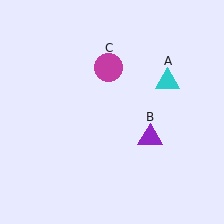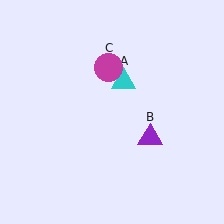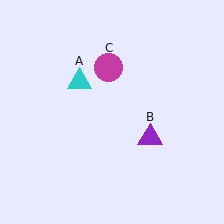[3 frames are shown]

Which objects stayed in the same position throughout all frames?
Purple triangle (object B) and magenta circle (object C) remained stationary.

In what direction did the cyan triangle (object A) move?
The cyan triangle (object A) moved left.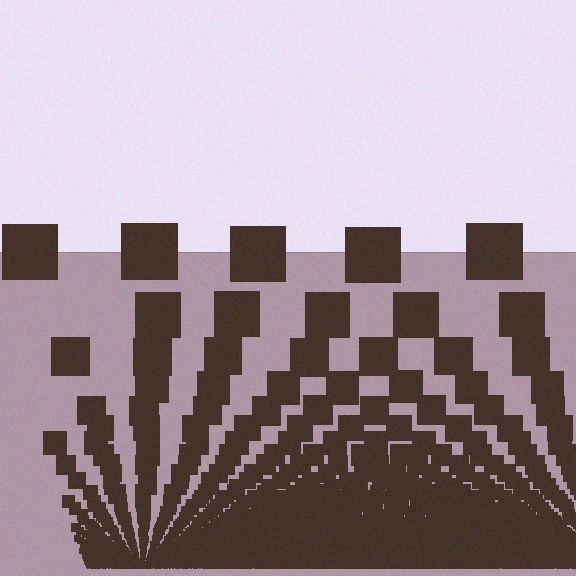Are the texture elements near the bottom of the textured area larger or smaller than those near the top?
Smaller. The gradient is inverted — elements near the bottom are smaller and denser.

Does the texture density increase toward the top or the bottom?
Density increases toward the bottom.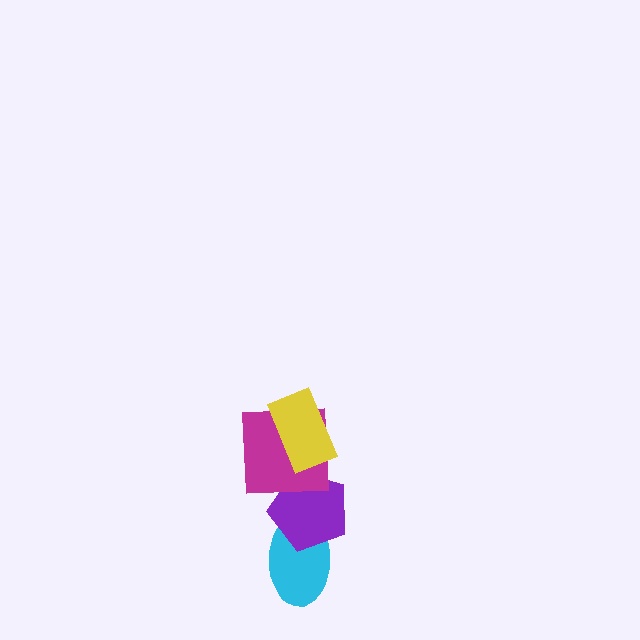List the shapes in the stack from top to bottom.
From top to bottom: the yellow rectangle, the magenta square, the purple pentagon, the cyan ellipse.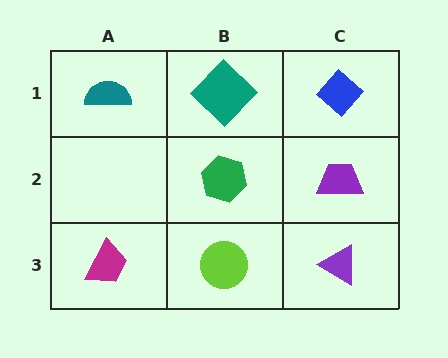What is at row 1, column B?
A teal diamond.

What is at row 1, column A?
A teal semicircle.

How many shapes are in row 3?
3 shapes.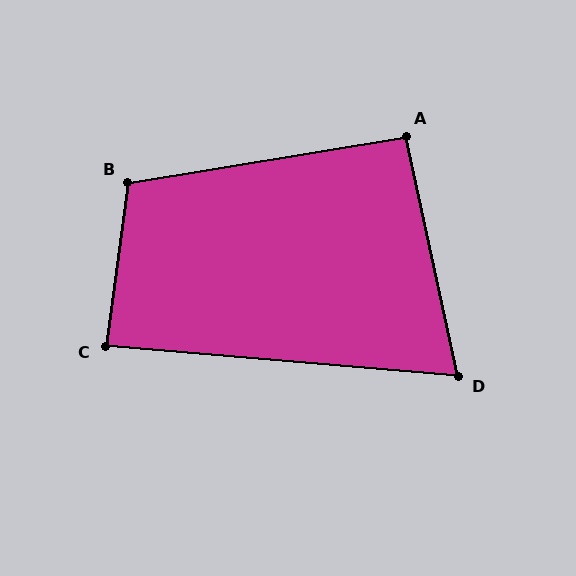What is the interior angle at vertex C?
Approximately 87 degrees (approximately right).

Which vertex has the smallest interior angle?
D, at approximately 73 degrees.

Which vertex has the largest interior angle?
B, at approximately 107 degrees.